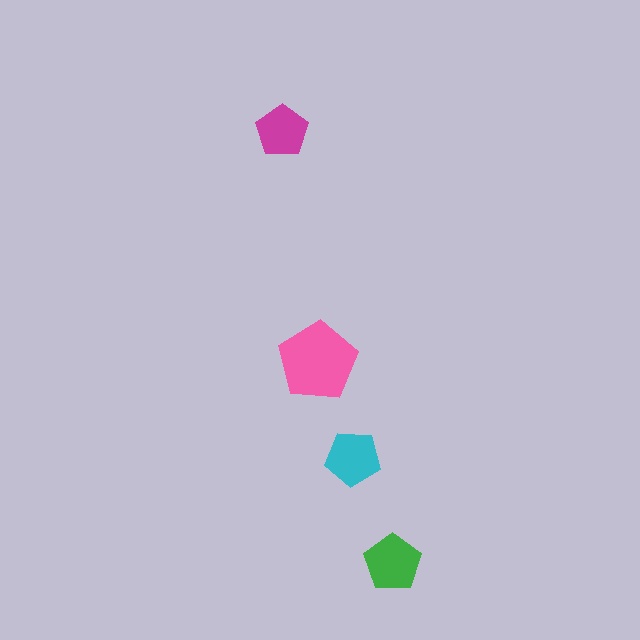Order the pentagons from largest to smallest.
the pink one, the green one, the cyan one, the magenta one.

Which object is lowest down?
The green pentagon is bottommost.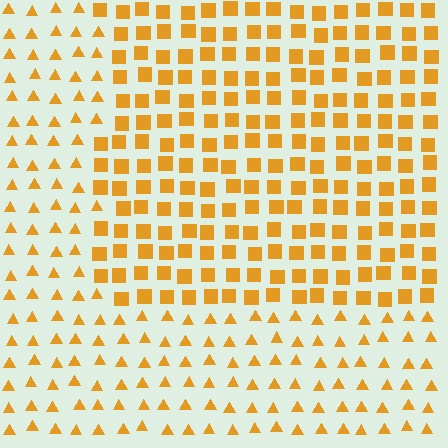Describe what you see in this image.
The image is filled with small orange elements arranged in a uniform grid. A rectangle-shaped region contains squares, while the surrounding area contains triangles. The boundary is defined purely by the change in element shape.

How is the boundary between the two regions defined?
The boundary is defined by a change in element shape: squares inside vs. triangles outside. All elements share the same color and spacing.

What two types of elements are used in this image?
The image uses squares inside the rectangle region and triangles outside it.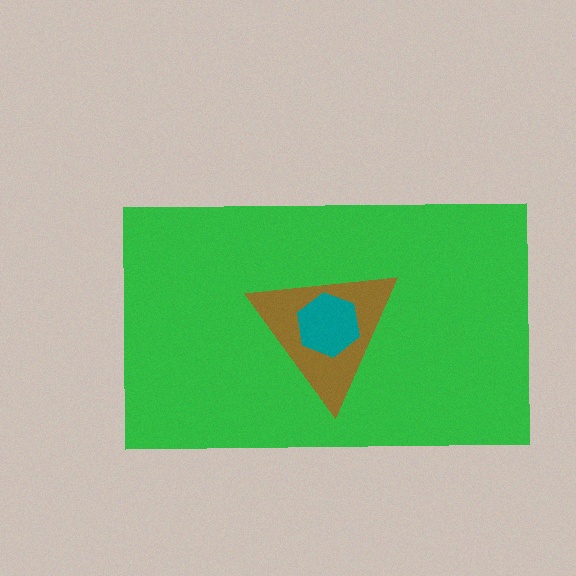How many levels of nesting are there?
3.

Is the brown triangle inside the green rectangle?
Yes.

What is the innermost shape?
The teal hexagon.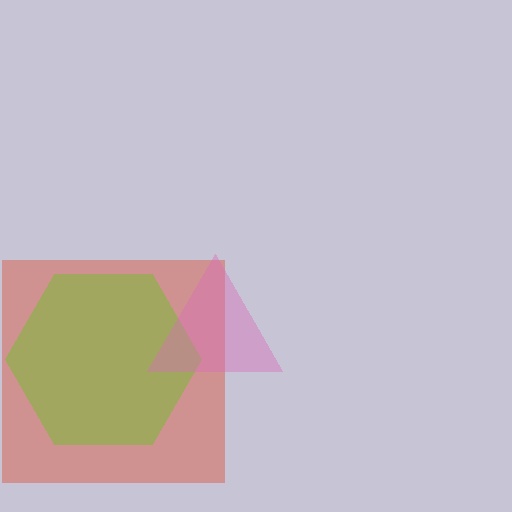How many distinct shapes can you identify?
There are 3 distinct shapes: a red square, a lime hexagon, a pink triangle.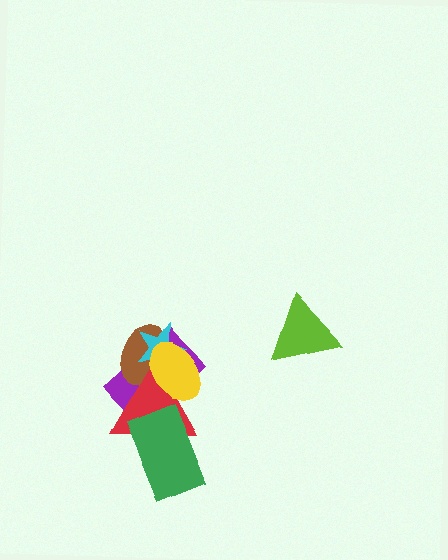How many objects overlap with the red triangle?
5 objects overlap with the red triangle.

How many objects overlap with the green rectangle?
2 objects overlap with the green rectangle.